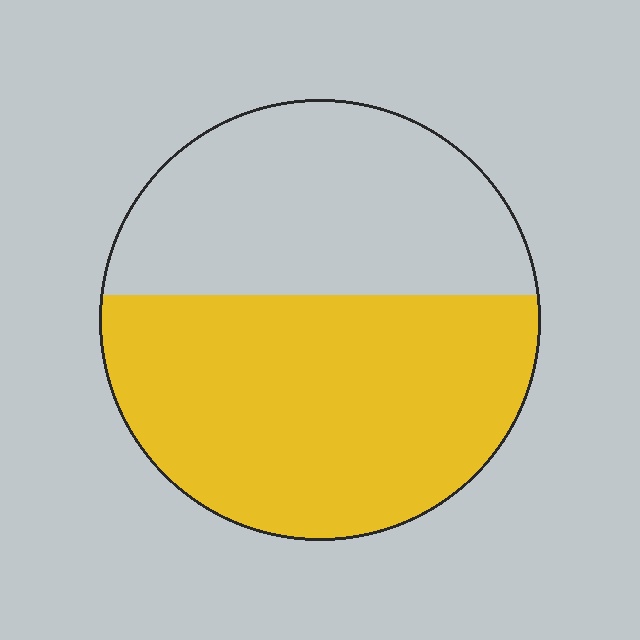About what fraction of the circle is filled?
About three fifths (3/5).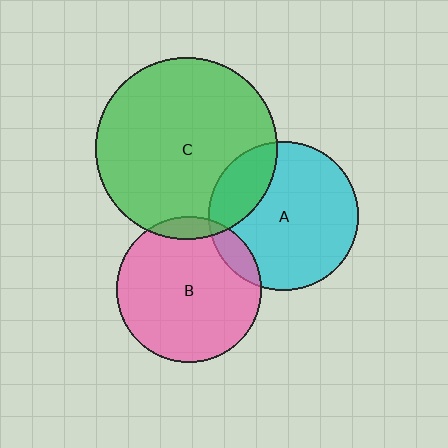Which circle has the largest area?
Circle C (green).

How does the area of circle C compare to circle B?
Approximately 1.6 times.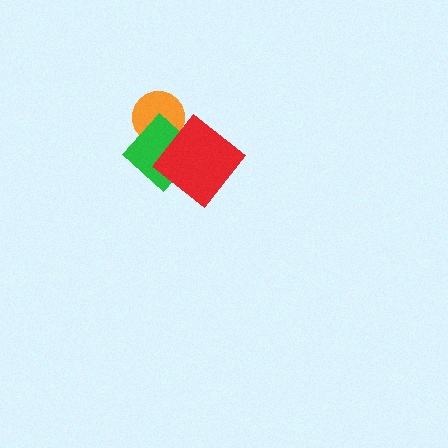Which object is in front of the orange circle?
The green diamond is in front of the orange circle.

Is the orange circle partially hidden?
Yes, it is partially covered by another shape.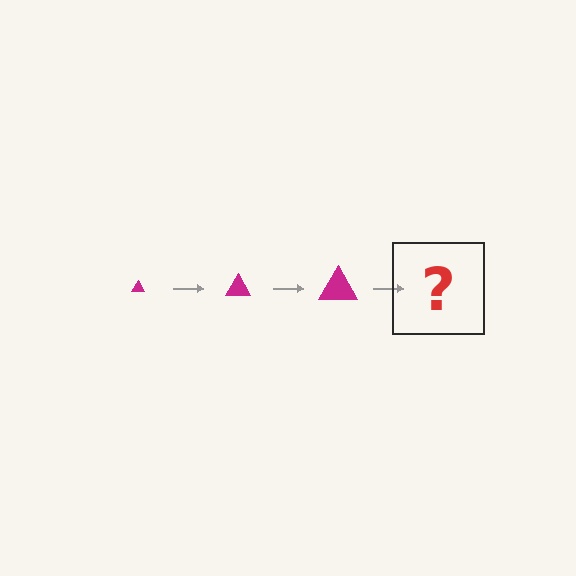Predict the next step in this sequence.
The next step is a magenta triangle, larger than the previous one.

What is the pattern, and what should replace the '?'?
The pattern is that the triangle gets progressively larger each step. The '?' should be a magenta triangle, larger than the previous one.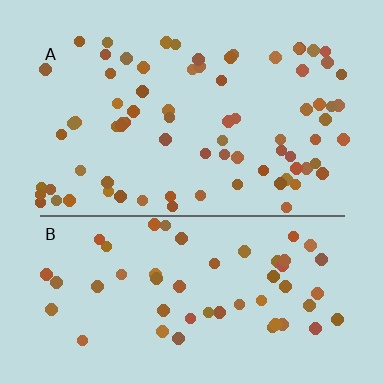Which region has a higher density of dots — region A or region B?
A (the top).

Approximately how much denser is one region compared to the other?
Approximately 1.4× — region A over region B.